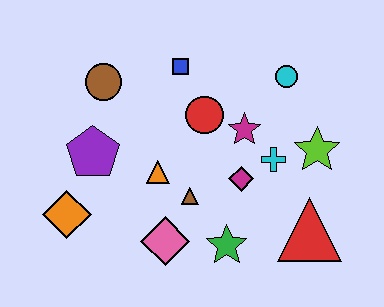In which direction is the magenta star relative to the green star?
The magenta star is above the green star.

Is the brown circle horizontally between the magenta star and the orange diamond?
Yes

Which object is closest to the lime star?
The cyan cross is closest to the lime star.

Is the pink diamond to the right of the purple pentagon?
Yes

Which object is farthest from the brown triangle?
The cyan circle is farthest from the brown triangle.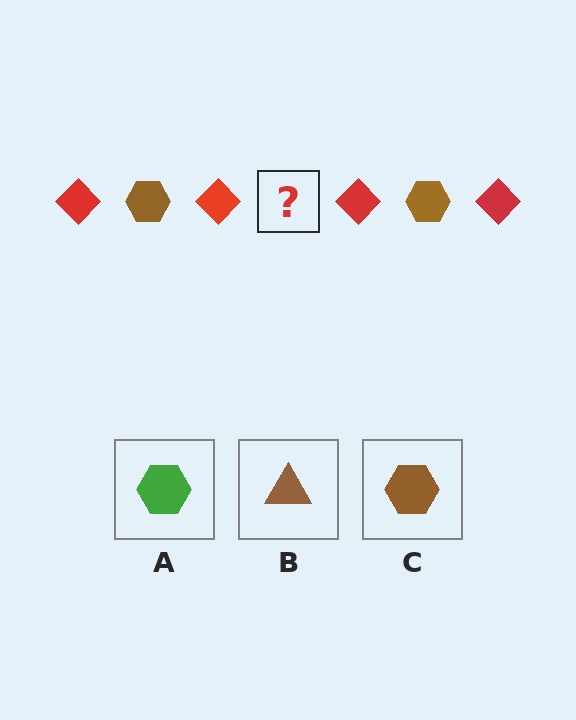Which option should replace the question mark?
Option C.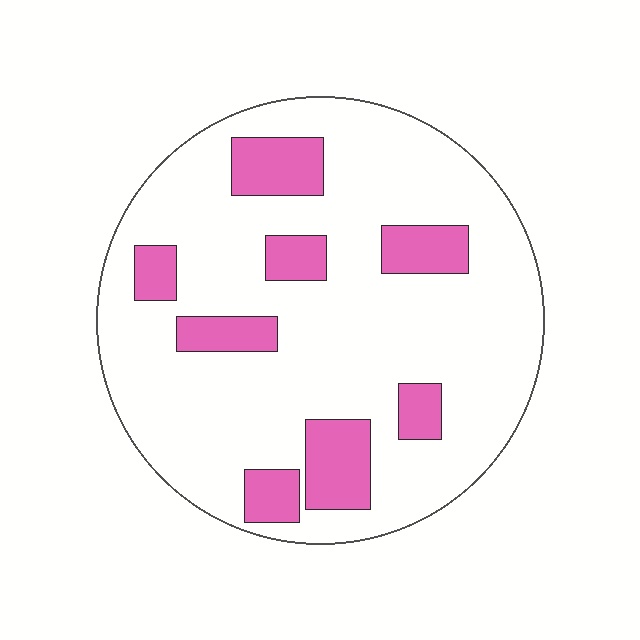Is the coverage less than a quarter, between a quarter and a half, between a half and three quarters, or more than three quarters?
Less than a quarter.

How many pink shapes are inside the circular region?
8.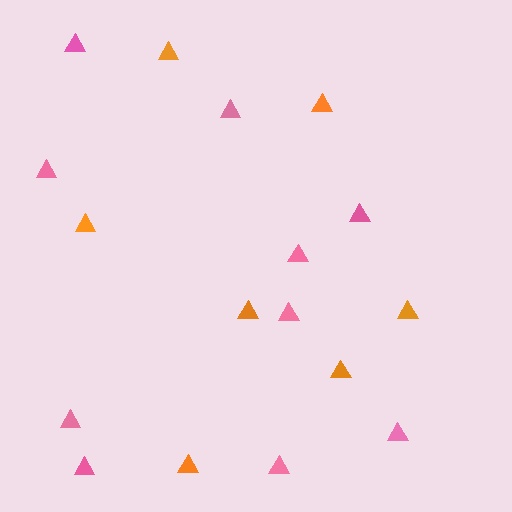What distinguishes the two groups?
There are 2 groups: one group of pink triangles (10) and one group of orange triangles (7).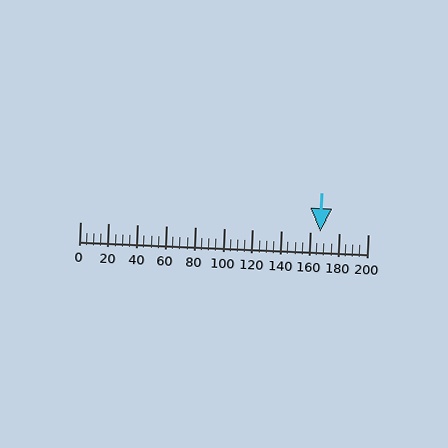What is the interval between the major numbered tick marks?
The major tick marks are spaced 20 units apart.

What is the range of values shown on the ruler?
The ruler shows values from 0 to 200.